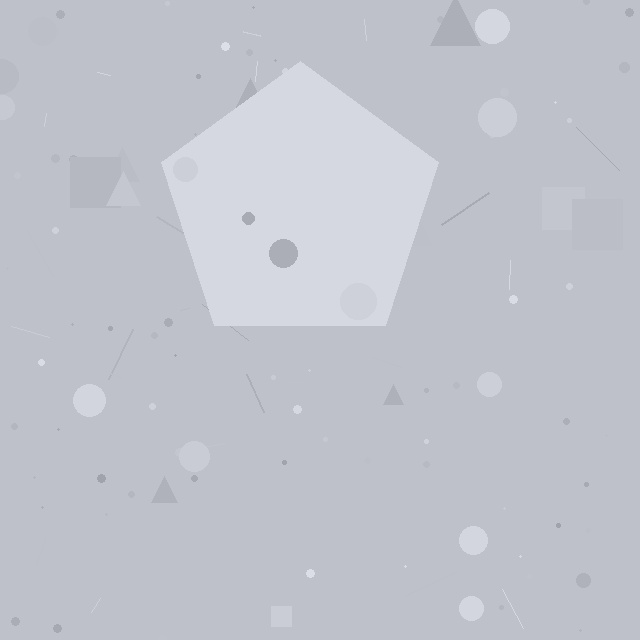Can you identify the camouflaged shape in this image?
The camouflaged shape is a pentagon.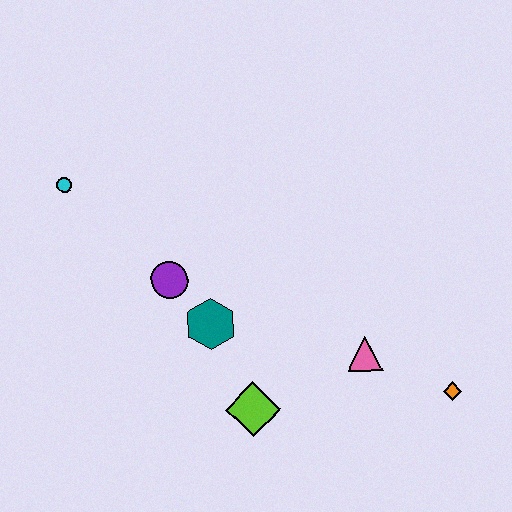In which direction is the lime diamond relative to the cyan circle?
The lime diamond is below the cyan circle.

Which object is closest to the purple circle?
The teal hexagon is closest to the purple circle.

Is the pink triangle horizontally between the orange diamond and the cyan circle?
Yes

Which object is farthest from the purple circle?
The orange diamond is farthest from the purple circle.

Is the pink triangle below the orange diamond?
No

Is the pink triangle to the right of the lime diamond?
Yes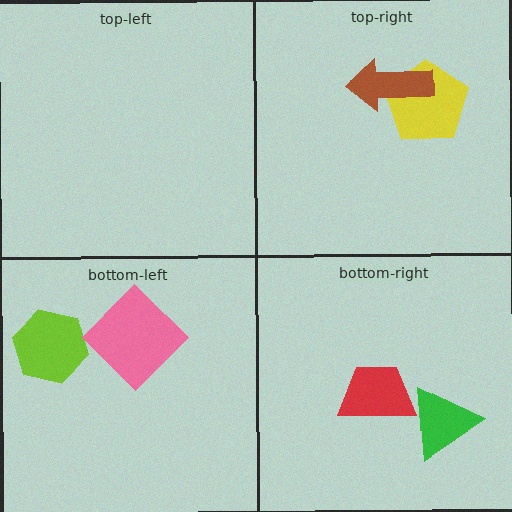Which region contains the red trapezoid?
The bottom-right region.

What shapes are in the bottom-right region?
The red trapezoid, the green triangle.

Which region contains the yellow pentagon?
The top-right region.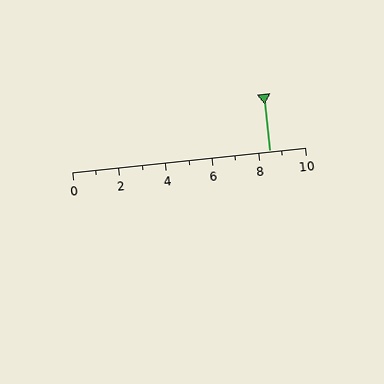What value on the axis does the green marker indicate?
The marker indicates approximately 8.5.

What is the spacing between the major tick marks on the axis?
The major ticks are spaced 2 apart.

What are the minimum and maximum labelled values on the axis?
The axis runs from 0 to 10.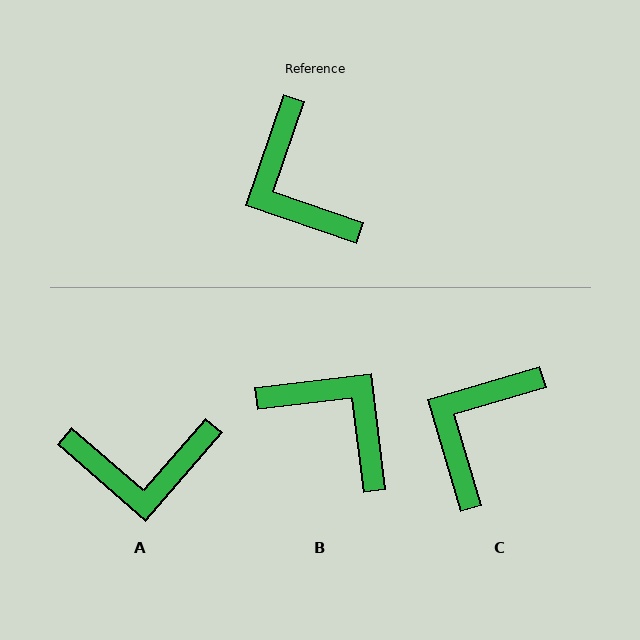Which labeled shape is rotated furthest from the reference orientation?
B, about 154 degrees away.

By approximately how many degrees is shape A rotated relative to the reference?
Approximately 68 degrees counter-clockwise.